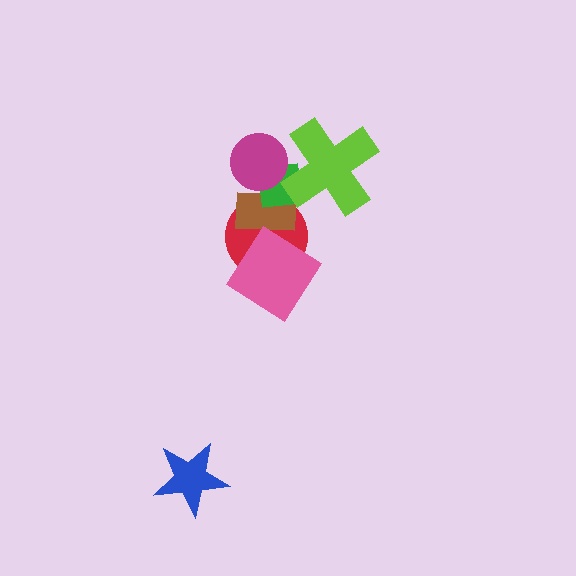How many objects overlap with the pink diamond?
1 object overlaps with the pink diamond.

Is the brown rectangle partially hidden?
Yes, it is partially covered by another shape.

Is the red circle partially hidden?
Yes, it is partially covered by another shape.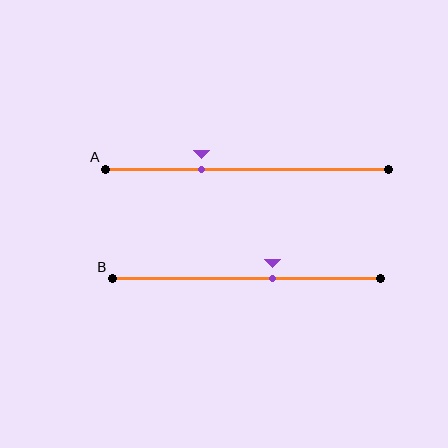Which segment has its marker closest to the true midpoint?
Segment B has its marker closest to the true midpoint.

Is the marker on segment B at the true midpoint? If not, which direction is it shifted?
No, the marker on segment B is shifted to the right by about 10% of the segment length.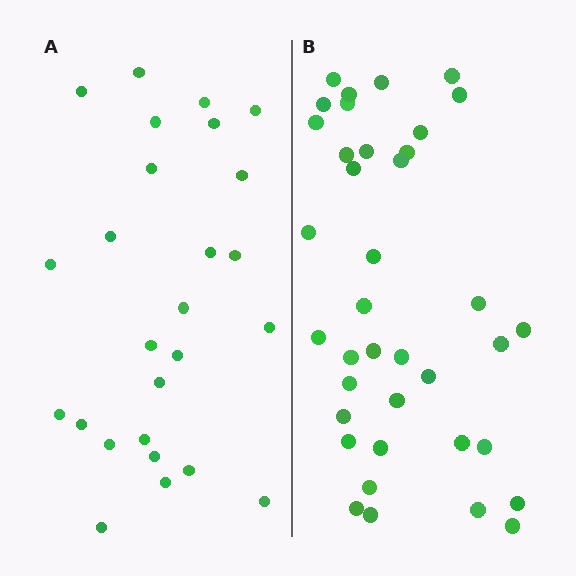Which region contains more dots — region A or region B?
Region B (the right region) has more dots.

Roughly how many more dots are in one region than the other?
Region B has roughly 12 or so more dots than region A.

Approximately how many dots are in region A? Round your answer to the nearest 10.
About 30 dots. (The exact count is 26, which rounds to 30.)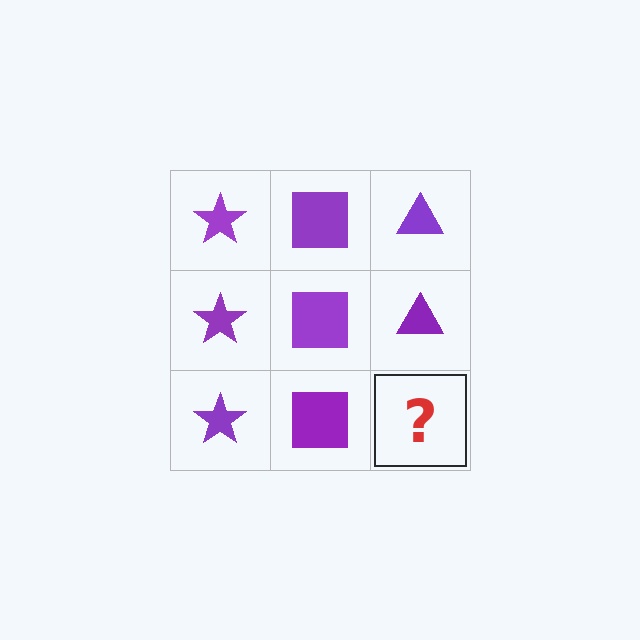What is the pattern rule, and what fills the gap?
The rule is that each column has a consistent shape. The gap should be filled with a purple triangle.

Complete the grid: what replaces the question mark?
The question mark should be replaced with a purple triangle.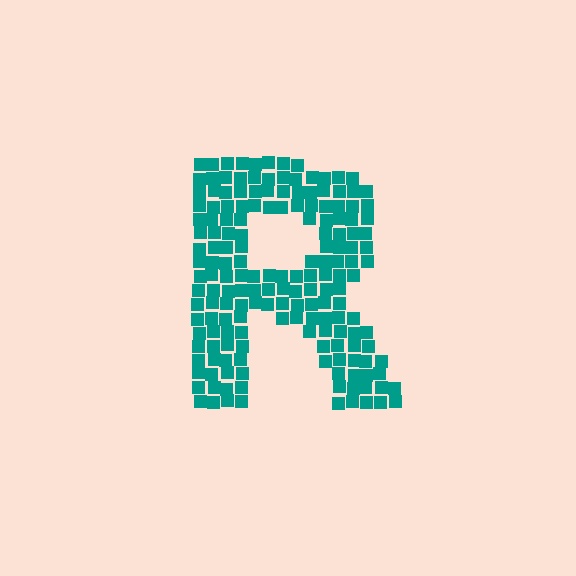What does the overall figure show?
The overall figure shows the letter R.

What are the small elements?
The small elements are squares.